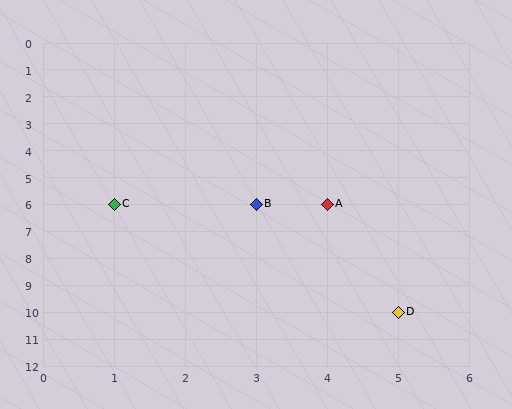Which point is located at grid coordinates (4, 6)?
Point A is at (4, 6).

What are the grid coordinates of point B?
Point B is at grid coordinates (3, 6).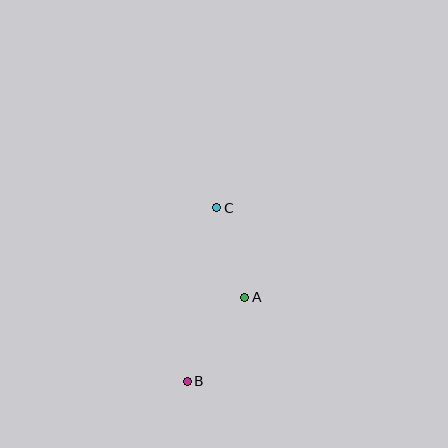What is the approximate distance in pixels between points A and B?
The distance between A and B is approximately 102 pixels.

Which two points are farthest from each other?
Points B and C are farthest from each other.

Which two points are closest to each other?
Points A and C are closest to each other.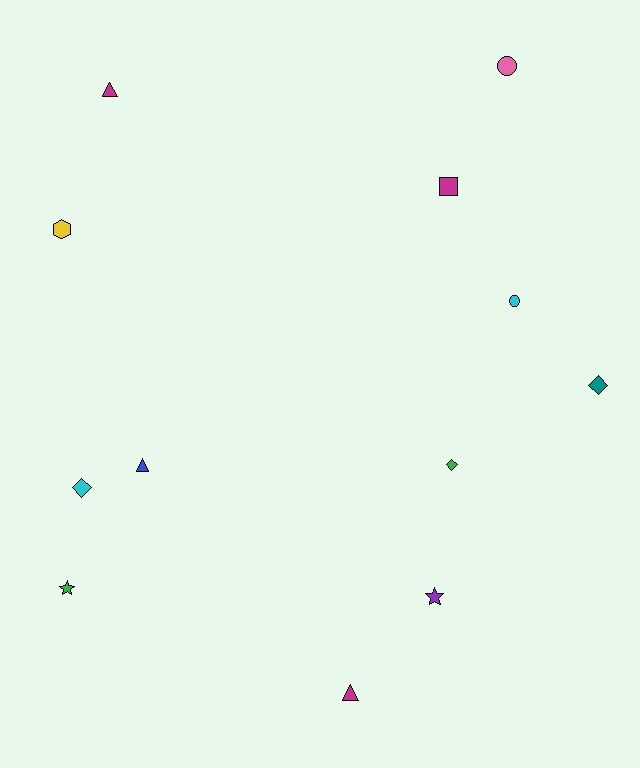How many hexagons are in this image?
There is 1 hexagon.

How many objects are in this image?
There are 12 objects.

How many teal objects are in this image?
There is 1 teal object.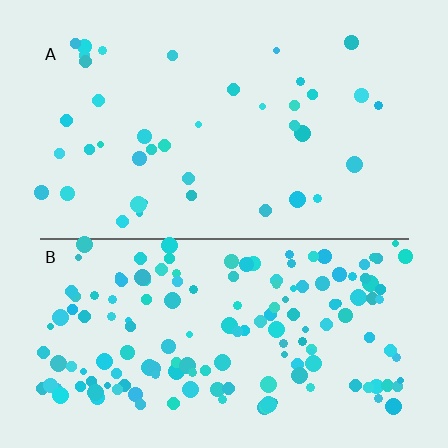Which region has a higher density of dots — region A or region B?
B (the bottom).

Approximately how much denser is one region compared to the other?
Approximately 3.9× — region B over region A.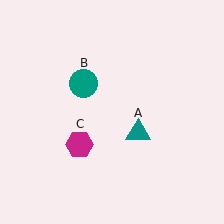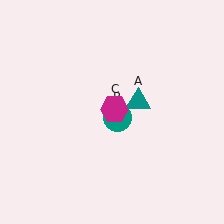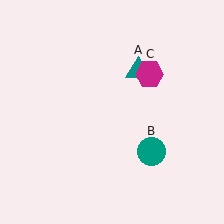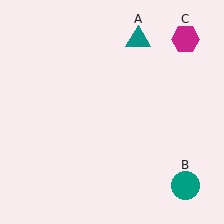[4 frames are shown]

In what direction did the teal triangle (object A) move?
The teal triangle (object A) moved up.